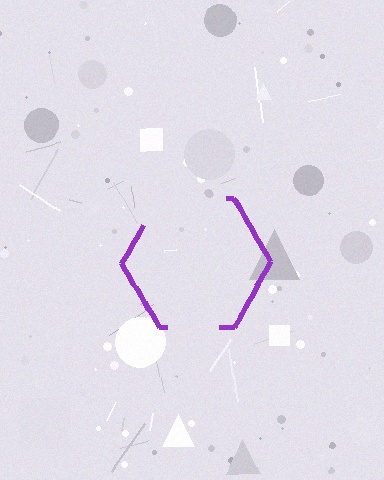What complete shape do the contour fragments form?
The contour fragments form a hexagon.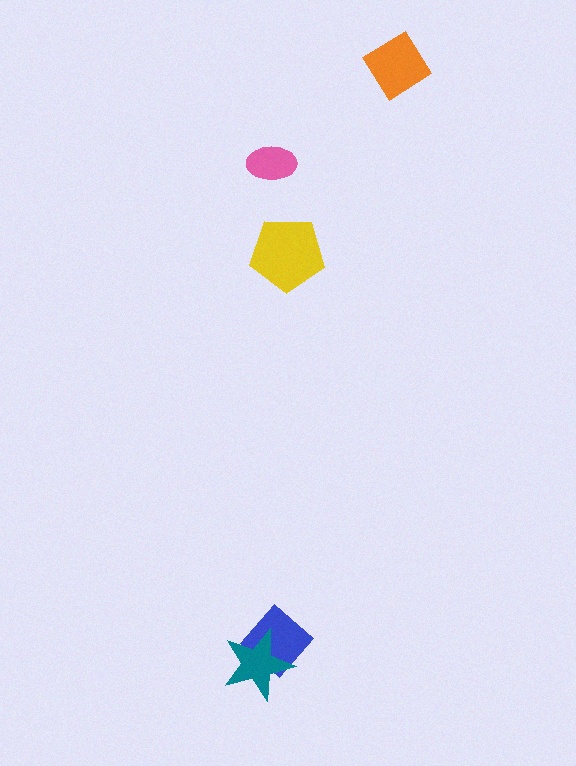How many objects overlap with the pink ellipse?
0 objects overlap with the pink ellipse.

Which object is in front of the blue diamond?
The teal star is in front of the blue diamond.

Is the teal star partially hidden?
No, no other shape covers it.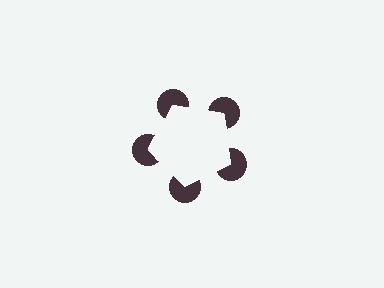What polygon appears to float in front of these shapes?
An illusory pentagon — its edges are inferred from the aligned wedge cuts in the pac-man discs, not physically drawn.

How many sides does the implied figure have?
5 sides.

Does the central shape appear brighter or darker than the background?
It typically appears slightly brighter than the background, even though no actual brightness change is drawn.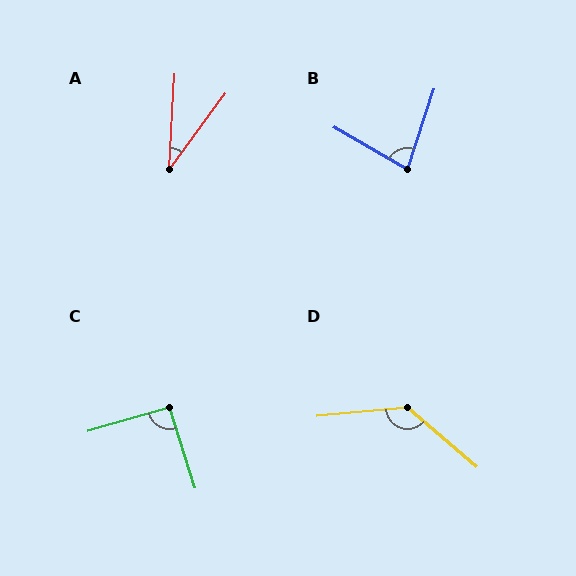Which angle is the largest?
D, at approximately 134 degrees.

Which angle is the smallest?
A, at approximately 33 degrees.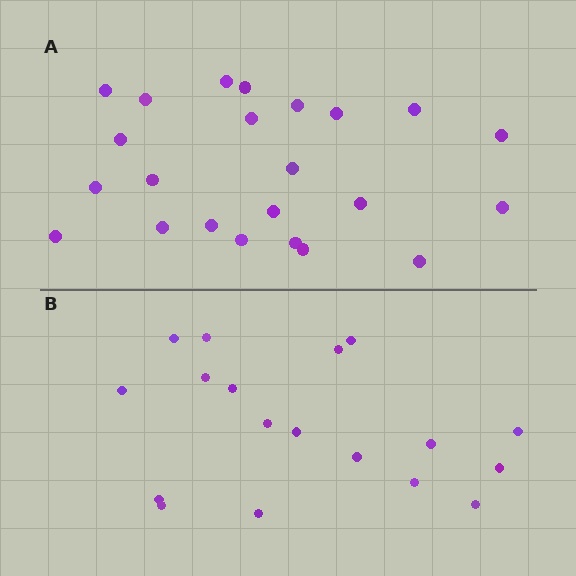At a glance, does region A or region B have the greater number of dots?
Region A (the top region) has more dots.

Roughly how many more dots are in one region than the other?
Region A has about 5 more dots than region B.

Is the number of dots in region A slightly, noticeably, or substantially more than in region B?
Region A has noticeably more, but not dramatically so. The ratio is roughly 1.3 to 1.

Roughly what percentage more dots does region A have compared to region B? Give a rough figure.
About 30% more.